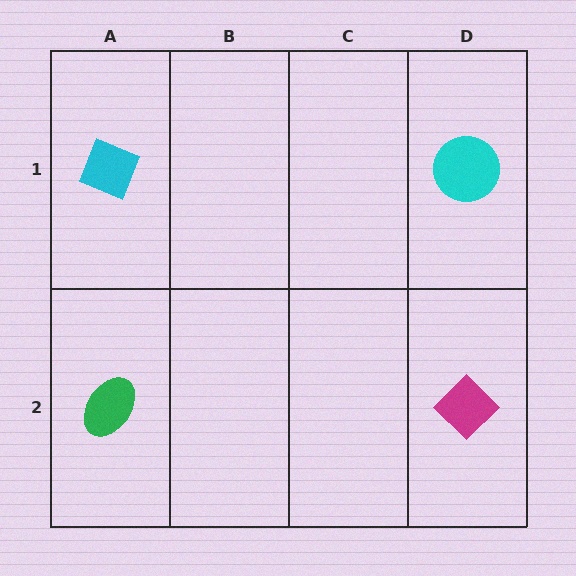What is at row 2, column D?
A magenta diamond.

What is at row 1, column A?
A cyan diamond.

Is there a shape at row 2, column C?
No, that cell is empty.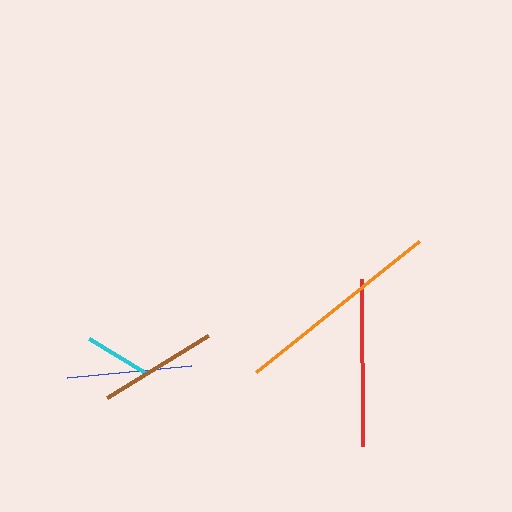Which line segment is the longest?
The orange line is the longest at approximately 209 pixels.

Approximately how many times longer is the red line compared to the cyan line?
The red line is approximately 2.6 times the length of the cyan line.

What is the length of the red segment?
The red segment is approximately 167 pixels long.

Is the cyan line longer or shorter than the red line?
The red line is longer than the cyan line.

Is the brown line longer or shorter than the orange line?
The orange line is longer than the brown line.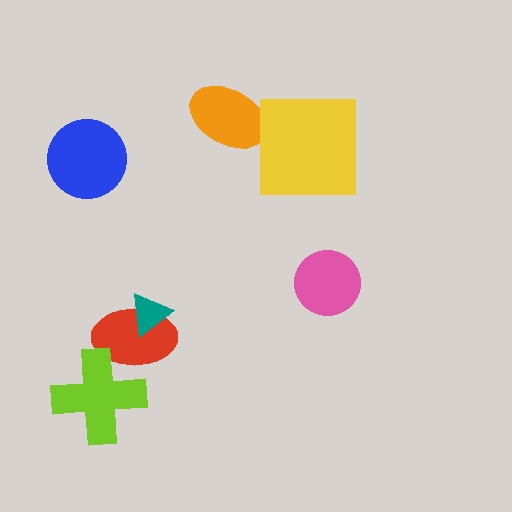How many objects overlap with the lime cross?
1 object overlaps with the lime cross.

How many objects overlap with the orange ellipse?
0 objects overlap with the orange ellipse.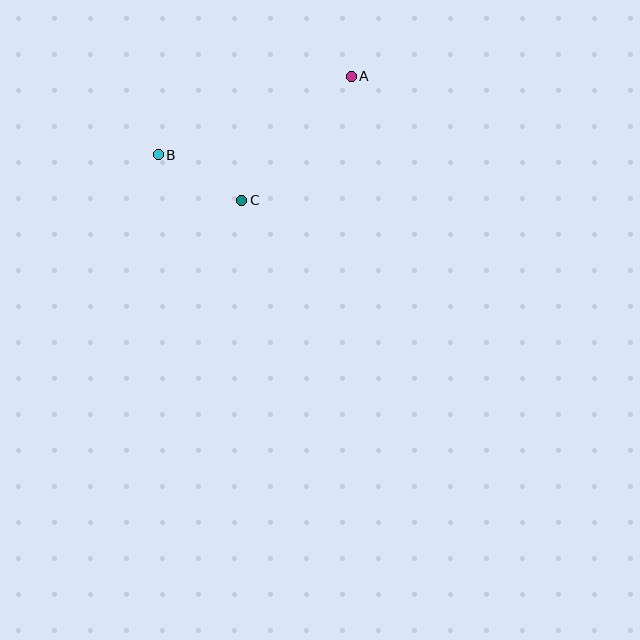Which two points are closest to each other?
Points B and C are closest to each other.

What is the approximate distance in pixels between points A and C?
The distance between A and C is approximately 165 pixels.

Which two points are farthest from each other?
Points A and B are farthest from each other.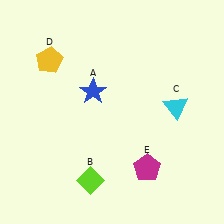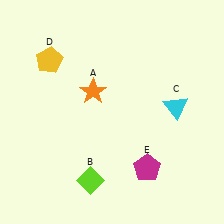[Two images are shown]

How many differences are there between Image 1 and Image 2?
There is 1 difference between the two images.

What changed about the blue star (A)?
In Image 1, A is blue. In Image 2, it changed to orange.